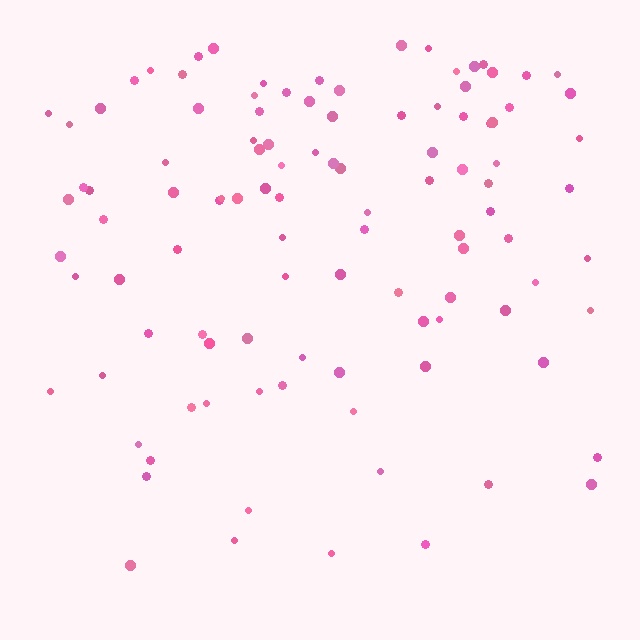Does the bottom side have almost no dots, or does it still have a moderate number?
Still a moderate number, just noticeably fewer than the top.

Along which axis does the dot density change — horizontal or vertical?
Vertical.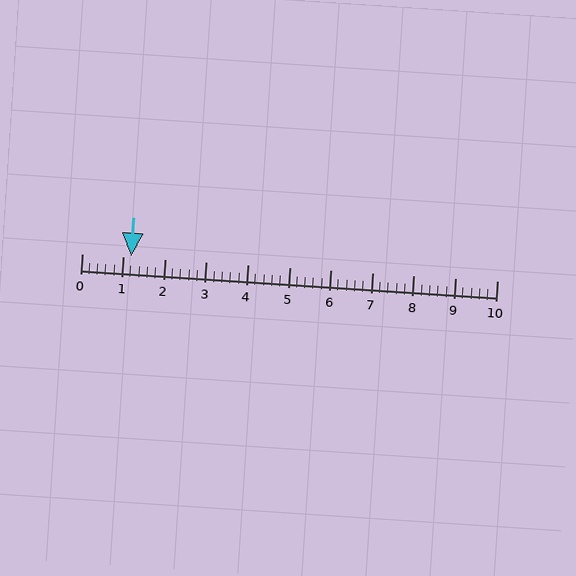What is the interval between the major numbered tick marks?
The major tick marks are spaced 1 units apart.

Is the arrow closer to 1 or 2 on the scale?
The arrow is closer to 1.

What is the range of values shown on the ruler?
The ruler shows values from 0 to 10.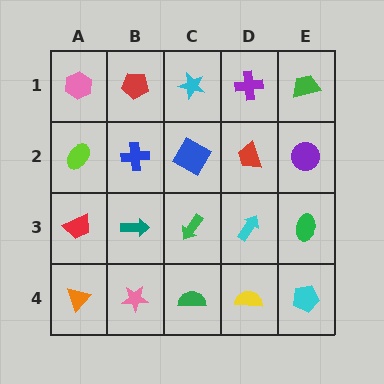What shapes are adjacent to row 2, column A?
A pink hexagon (row 1, column A), a red trapezoid (row 3, column A), a blue cross (row 2, column B).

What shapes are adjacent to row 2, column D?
A purple cross (row 1, column D), a cyan arrow (row 3, column D), a blue diamond (row 2, column C), a purple circle (row 2, column E).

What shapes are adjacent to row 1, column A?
A lime ellipse (row 2, column A), a red pentagon (row 1, column B).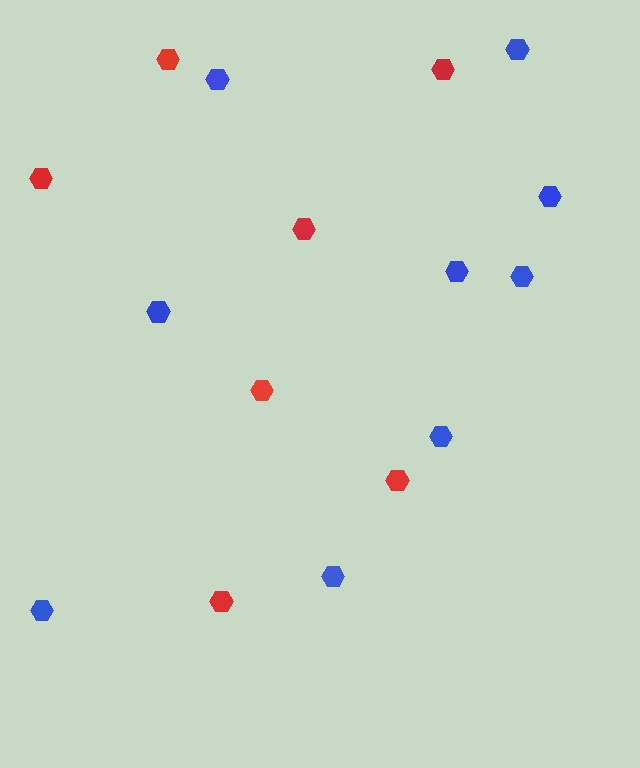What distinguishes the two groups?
There are 2 groups: one group of red hexagons (7) and one group of blue hexagons (9).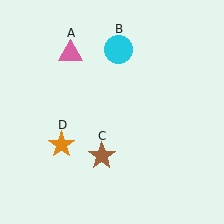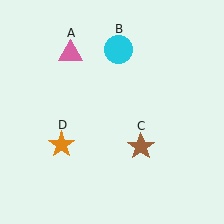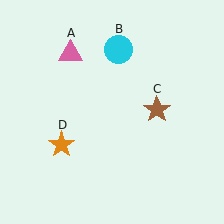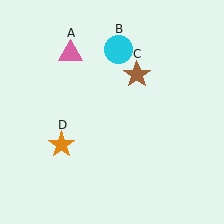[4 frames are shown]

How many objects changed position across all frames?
1 object changed position: brown star (object C).